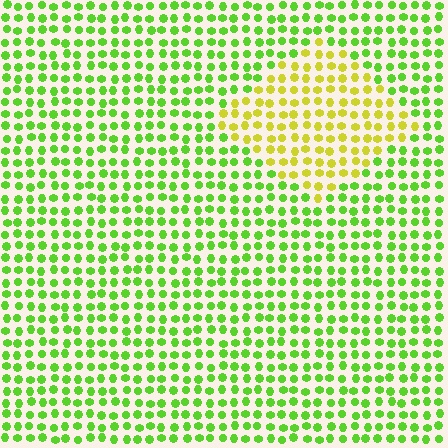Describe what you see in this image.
The image is filled with small lime elements in a uniform arrangement. A diamond-shaped region is visible where the elements are tinted to a slightly different hue, forming a subtle color boundary.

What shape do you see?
I see a diamond.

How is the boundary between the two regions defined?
The boundary is defined purely by a slight shift in hue (about 42 degrees). Spacing, size, and orientation are identical on both sides.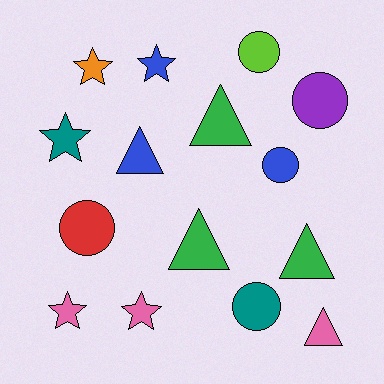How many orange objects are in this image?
There is 1 orange object.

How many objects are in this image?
There are 15 objects.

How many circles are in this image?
There are 5 circles.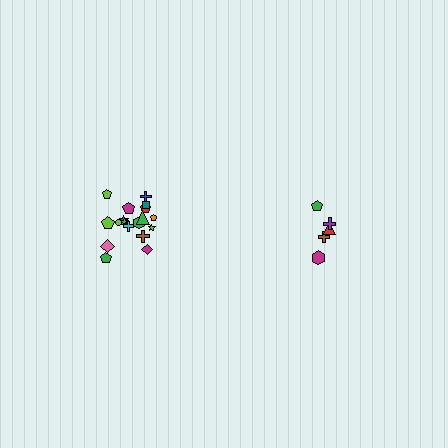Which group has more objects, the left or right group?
The left group.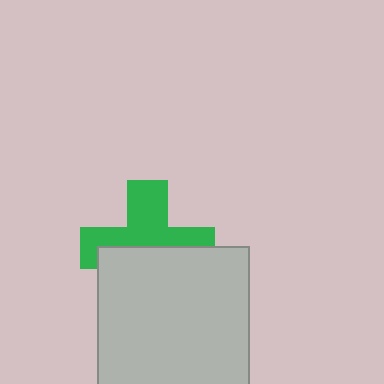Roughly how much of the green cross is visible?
About half of it is visible (roughly 51%).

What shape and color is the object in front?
The object in front is a light gray square.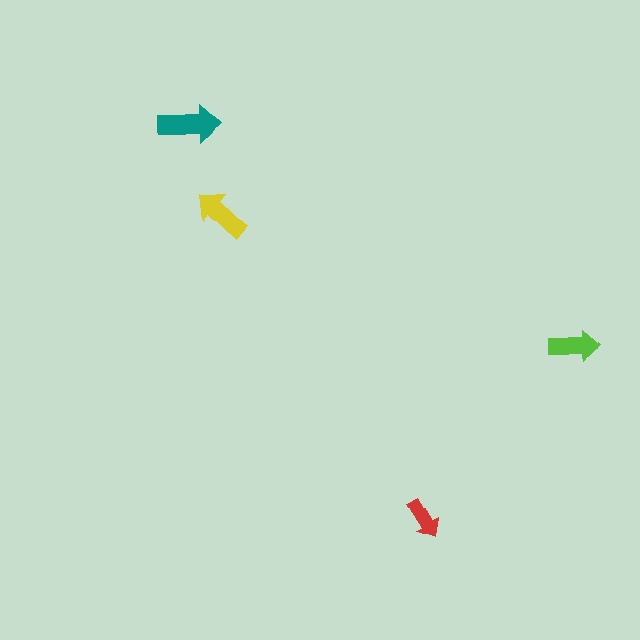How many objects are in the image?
There are 4 objects in the image.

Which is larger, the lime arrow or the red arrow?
The lime one.